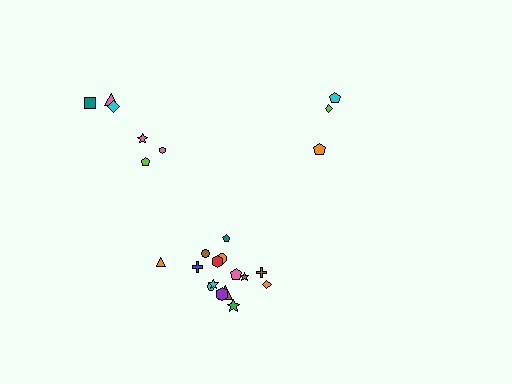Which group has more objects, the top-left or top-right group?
The top-left group.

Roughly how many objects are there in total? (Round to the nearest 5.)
Roughly 25 objects in total.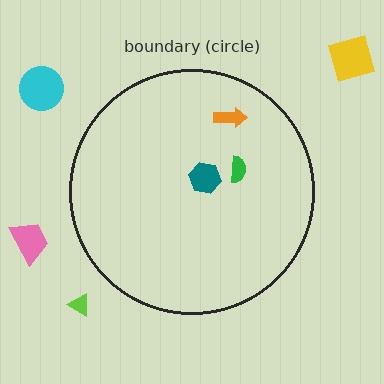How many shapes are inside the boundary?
3 inside, 4 outside.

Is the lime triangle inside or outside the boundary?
Outside.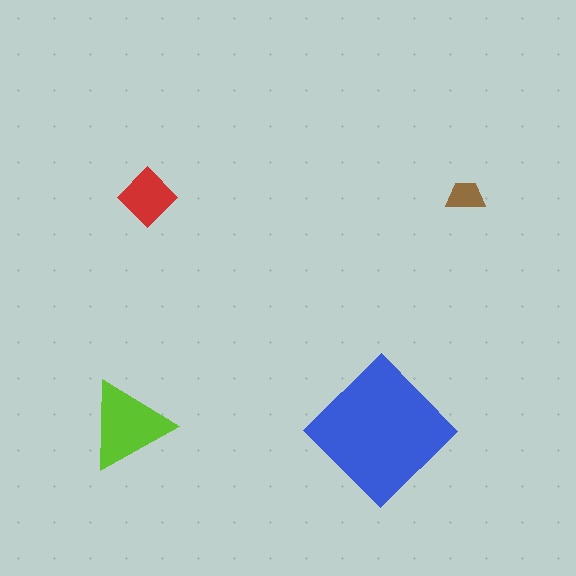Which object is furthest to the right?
The brown trapezoid is rightmost.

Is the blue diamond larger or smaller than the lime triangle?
Larger.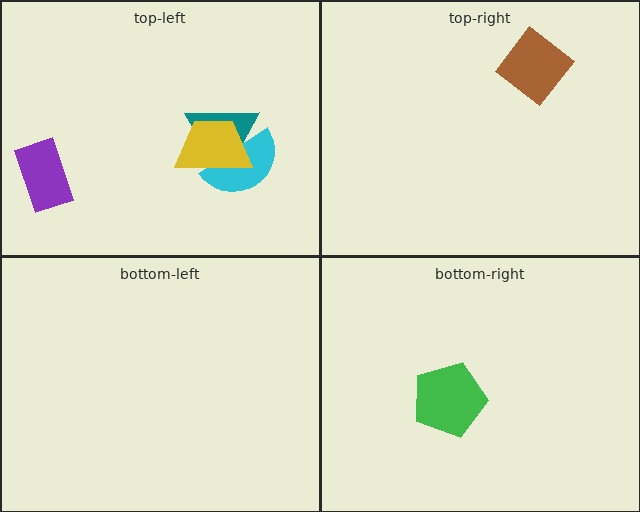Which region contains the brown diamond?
The top-right region.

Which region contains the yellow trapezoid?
The top-left region.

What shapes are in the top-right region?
The brown diamond.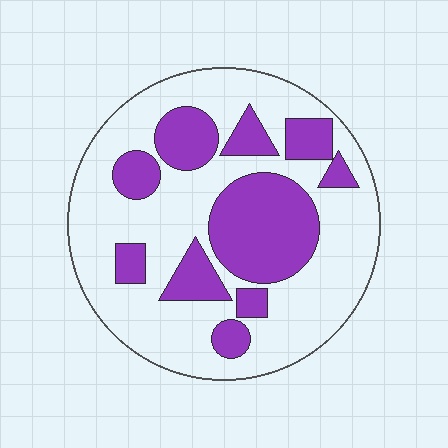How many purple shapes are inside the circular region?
10.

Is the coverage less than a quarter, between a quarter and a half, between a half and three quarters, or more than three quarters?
Between a quarter and a half.